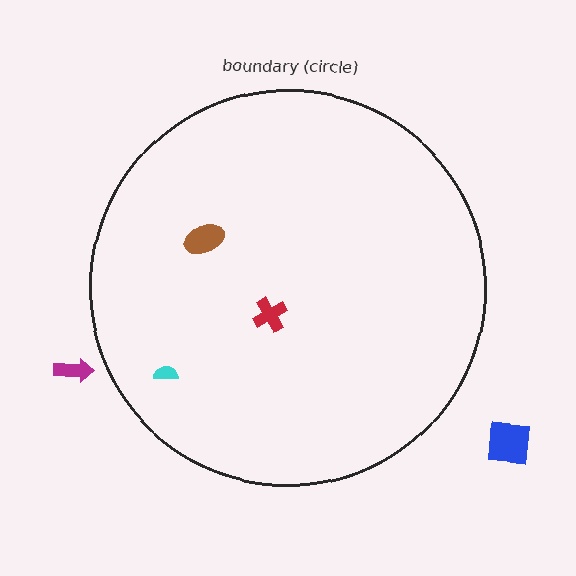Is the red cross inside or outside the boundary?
Inside.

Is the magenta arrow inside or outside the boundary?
Outside.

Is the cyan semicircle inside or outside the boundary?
Inside.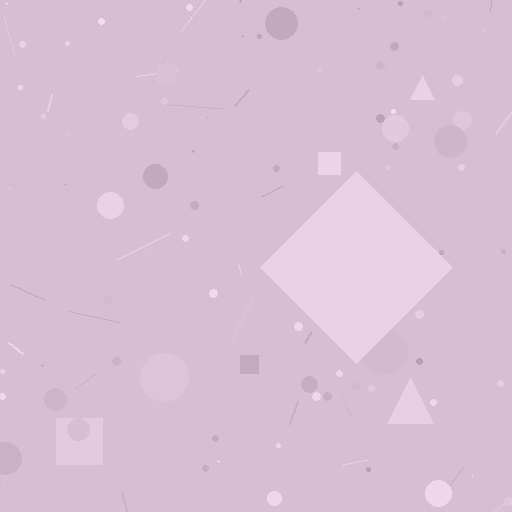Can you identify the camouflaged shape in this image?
The camouflaged shape is a diamond.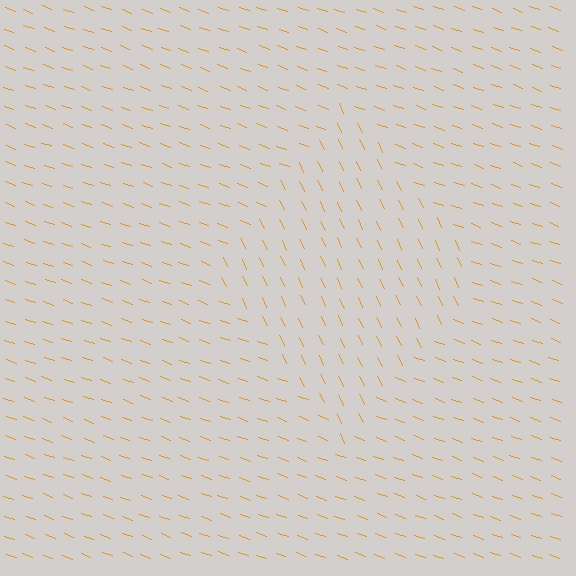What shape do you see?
I see a diamond.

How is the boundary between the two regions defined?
The boundary is defined purely by a change in line orientation (approximately 45 degrees difference). All lines are the same color and thickness.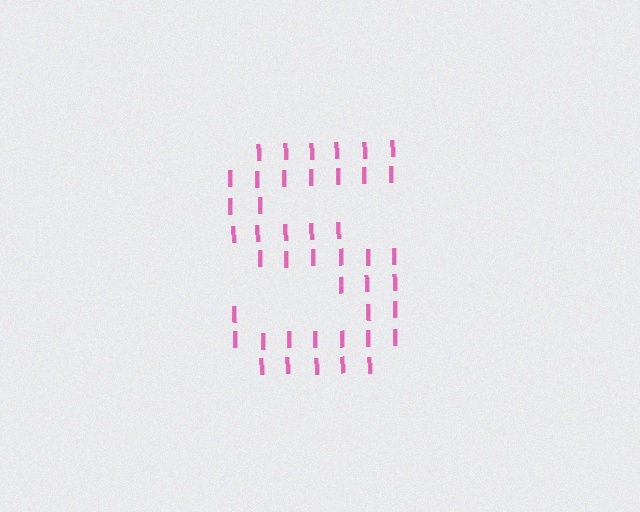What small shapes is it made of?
It is made of small letter I's.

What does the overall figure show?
The overall figure shows the letter S.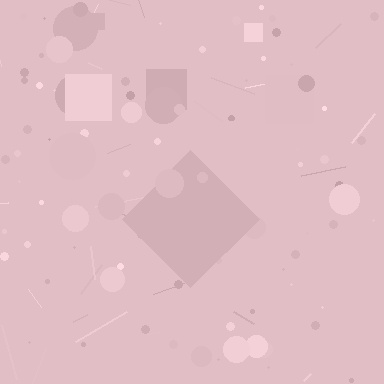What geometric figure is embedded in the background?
A diamond is embedded in the background.